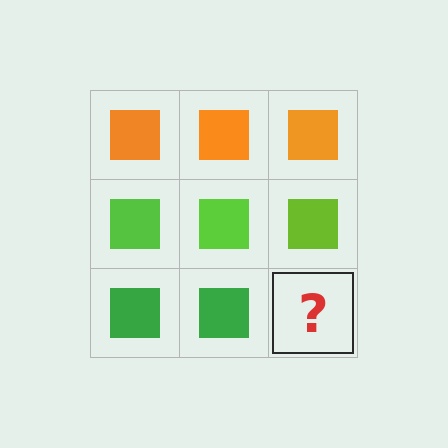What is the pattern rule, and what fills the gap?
The rule is that each row has a consistent color. The gap should be filled with a green square.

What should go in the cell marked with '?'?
The missing cell should contain a green square.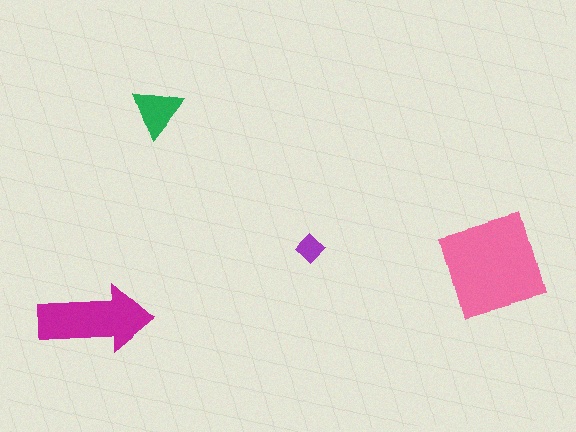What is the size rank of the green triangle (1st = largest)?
3rd.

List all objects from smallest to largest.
The purple diamond, the green triangle, the magenta arrow, the pink square.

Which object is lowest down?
The magenta arrow is bottommost.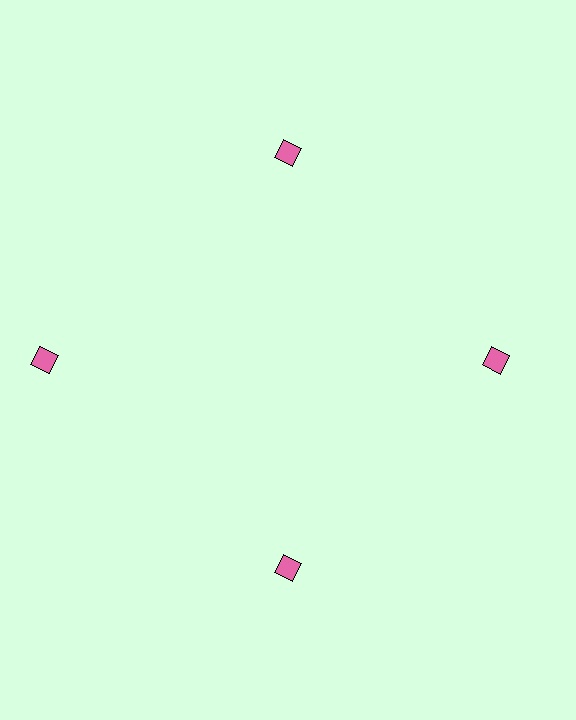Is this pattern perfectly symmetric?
No. The 4 pink diamonds are arranged in a ring, but one element near the 9 o'clock position is pushed outward from the center, breaking the 4-fold rotational symmetry.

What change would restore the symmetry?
The symmetry would be restored by moving it inward, back onto the ring so that all 4 diamonds sit at equal angles and equal distance from the center.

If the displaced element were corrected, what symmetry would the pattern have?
It would have 4-fold rotational symmetry — the pattern would map onto itself every 90 degrees.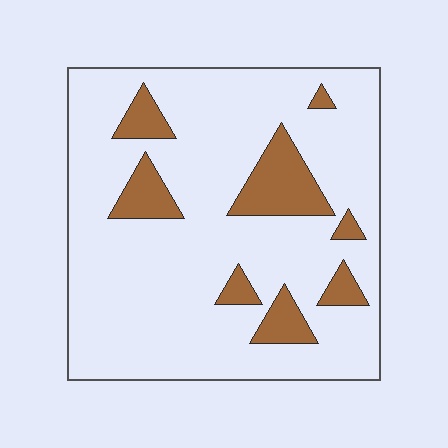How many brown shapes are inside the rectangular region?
8.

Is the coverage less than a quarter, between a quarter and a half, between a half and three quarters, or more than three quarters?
Less than a quarter.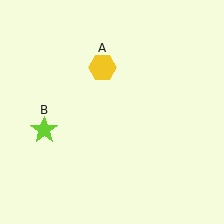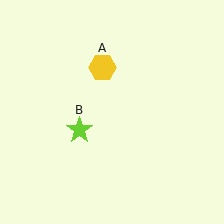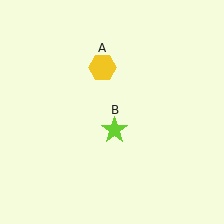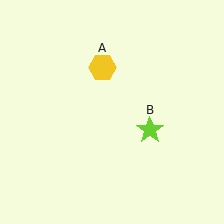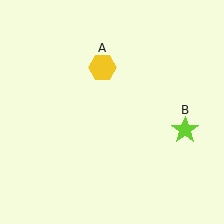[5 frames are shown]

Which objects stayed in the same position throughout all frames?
Yellow hexagon (object A) remained stationary.